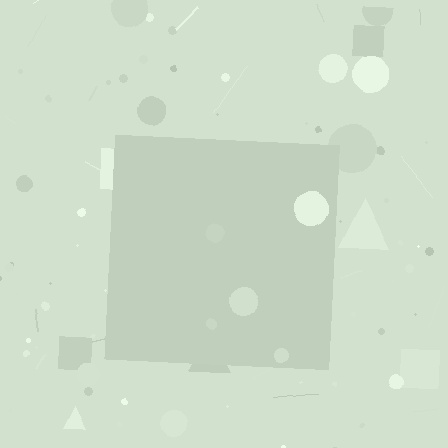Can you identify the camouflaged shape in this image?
The camouflaged shape is a square.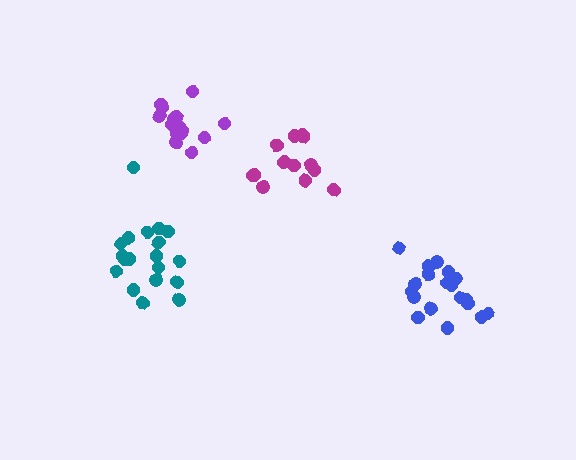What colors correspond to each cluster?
The clusters are colored: blue, magenta, teal, purple.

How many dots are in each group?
Group 1: 19 dots, Group 2: 14 dots, Group 3: 19 dots, Group 4: 15 dots (67 total).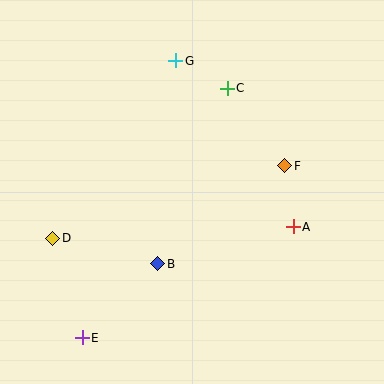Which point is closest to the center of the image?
Point B at (158, 264) is closest to the center.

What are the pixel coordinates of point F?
Point F is at (285, 166).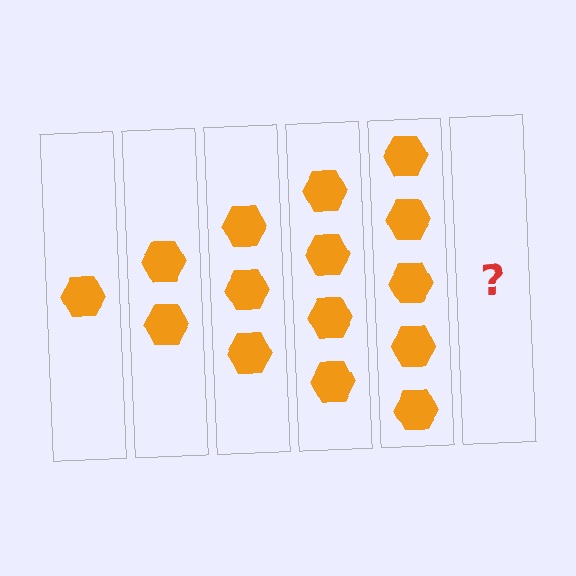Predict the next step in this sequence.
The next step is 6 hexagons.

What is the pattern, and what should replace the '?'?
The pattern is that each step adds one more hexagon. The '?' should be 6 hexagons.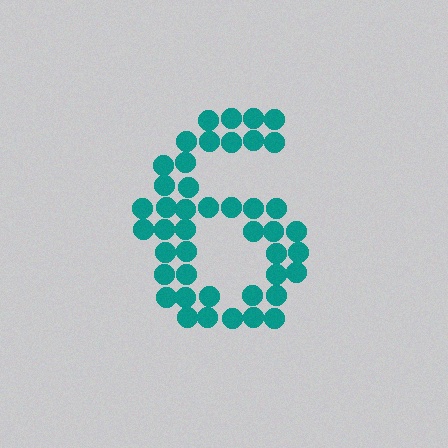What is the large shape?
The large shape is the digit 6.